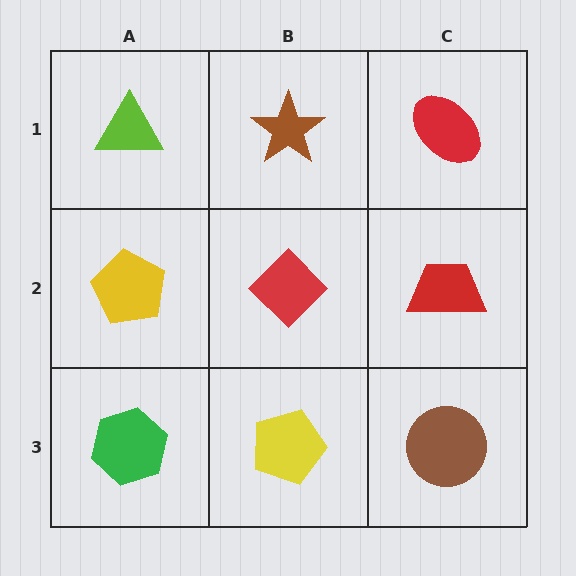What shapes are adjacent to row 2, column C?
A red ellipse (row 1, column C), a brown circle (row 3, column C), a red diamond (row 2, column B).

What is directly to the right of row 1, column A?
A brown star.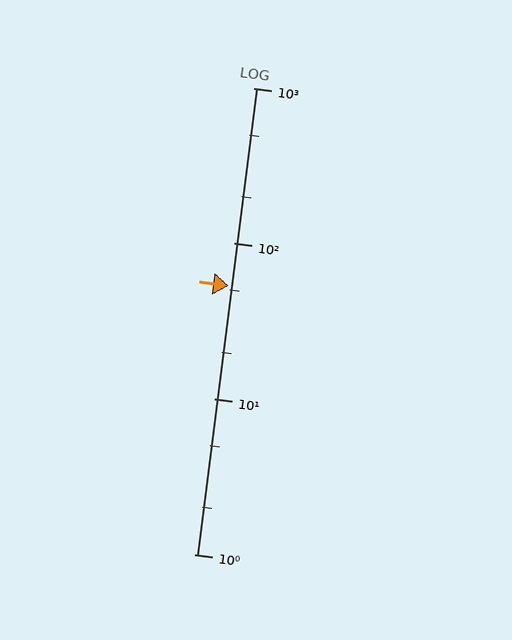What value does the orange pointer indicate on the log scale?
The pointer indicates approximately 53.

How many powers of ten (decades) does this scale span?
The scale spans 3 decades, from 1 to 1000.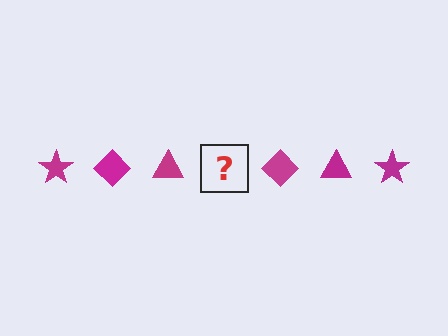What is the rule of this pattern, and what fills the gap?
The rule is that the pattern cycles through star, diamond, triangle shapes in magenta. The gap should be filled with a magenta star.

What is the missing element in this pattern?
The missing element is a magenta star.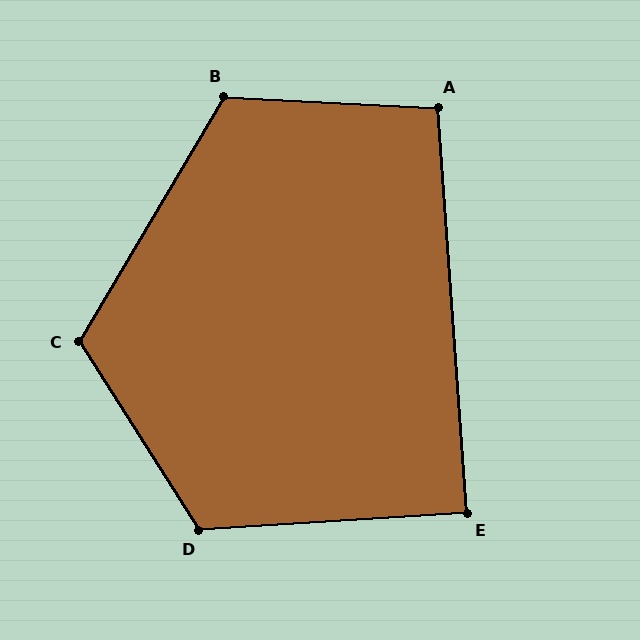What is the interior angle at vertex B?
Approximately 118 degrees (obtuse).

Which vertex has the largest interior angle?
D, at approximately 119 degrees.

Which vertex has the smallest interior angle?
E, at approximately 90 degrees.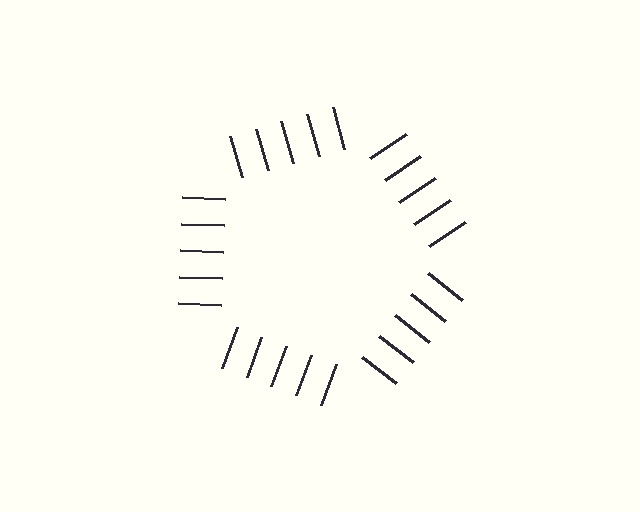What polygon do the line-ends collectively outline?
An illusory pentagon — the line segments terminate on its edges but no continuous stroke is drawn.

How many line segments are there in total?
25 — 5 along each of the 5 edges.